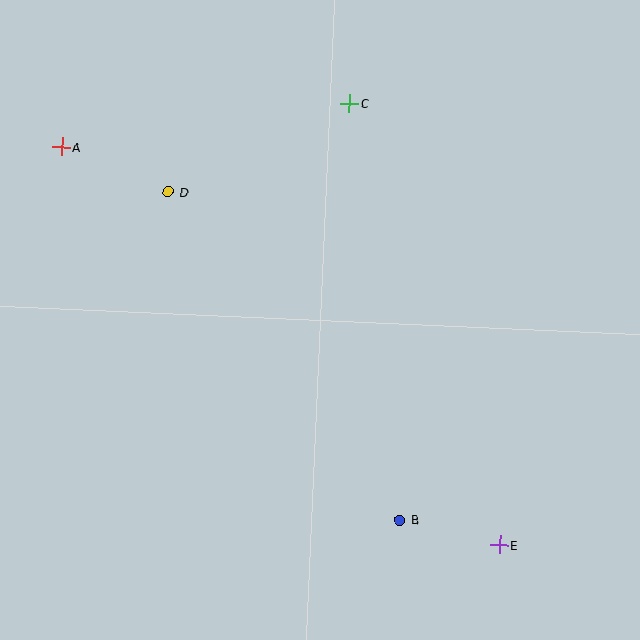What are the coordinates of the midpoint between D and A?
The midpoint between D and A is at (115, 170).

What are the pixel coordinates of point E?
Point E is at (500, 545).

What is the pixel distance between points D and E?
The distance between D and E is 484 pixels.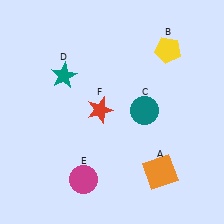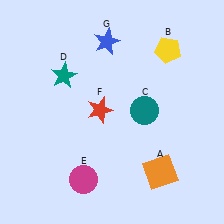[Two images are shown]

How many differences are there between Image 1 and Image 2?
There is 1 difference between the two images.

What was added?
A blue star (G) was added in Image 2.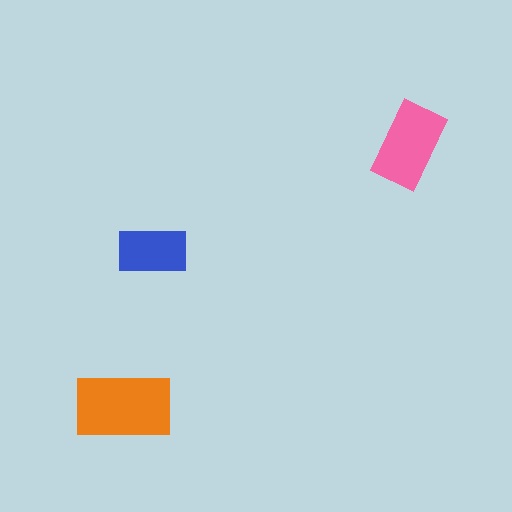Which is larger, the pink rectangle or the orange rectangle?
The orange one.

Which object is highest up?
The pink rectangle is topmost.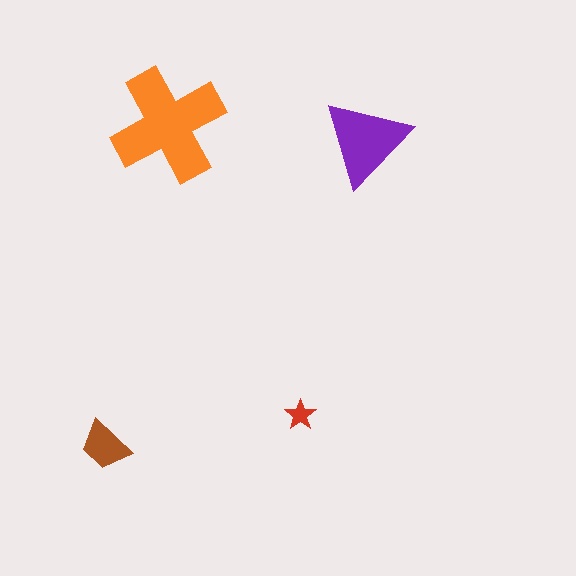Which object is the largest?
The orange cross.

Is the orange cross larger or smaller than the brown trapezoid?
Larger.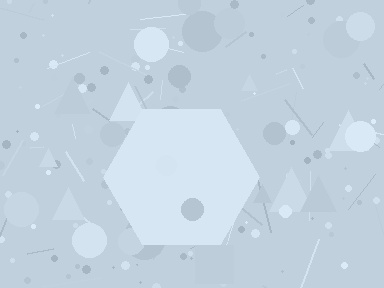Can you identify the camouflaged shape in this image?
The camouflaged shape is a hexagon.